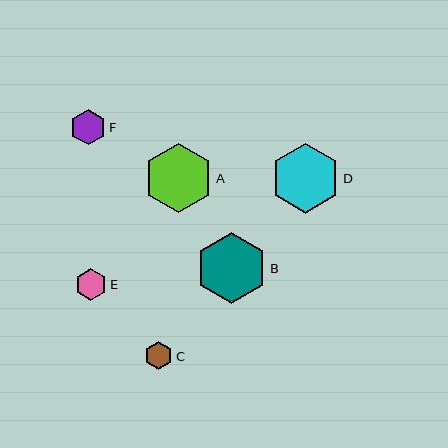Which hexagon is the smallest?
Hexagon C is the smallest with a size of approximately 29 pixels.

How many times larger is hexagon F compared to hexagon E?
Hexagon F is approximately 1.1 times the size of hexagon E.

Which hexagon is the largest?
Hexagon B is the largest with a size of approximately 71 pixels.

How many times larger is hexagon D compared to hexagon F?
Hexagon D is approximately 2.0 times the size of hexagon F.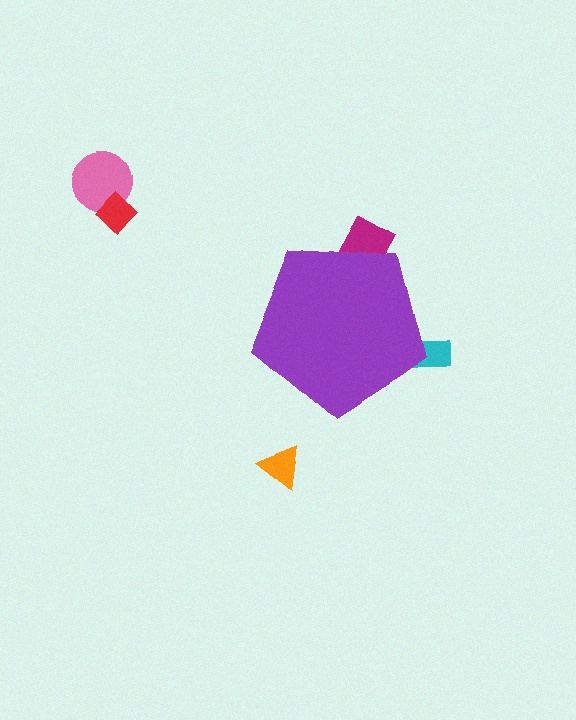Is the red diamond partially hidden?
No, the red diamond is fully visible.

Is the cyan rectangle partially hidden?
Yes, the cyan rectangle is partially hidden behind the purple pentagon.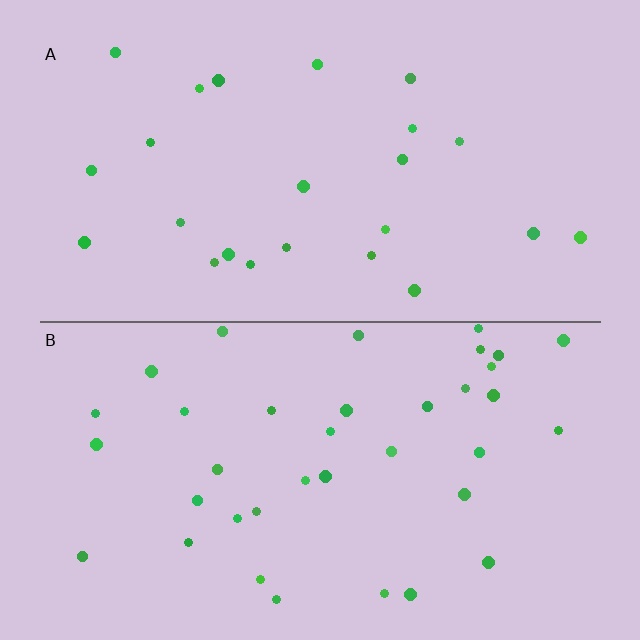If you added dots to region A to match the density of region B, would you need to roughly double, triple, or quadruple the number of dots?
Approximately double.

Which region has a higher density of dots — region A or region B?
B (the bottom).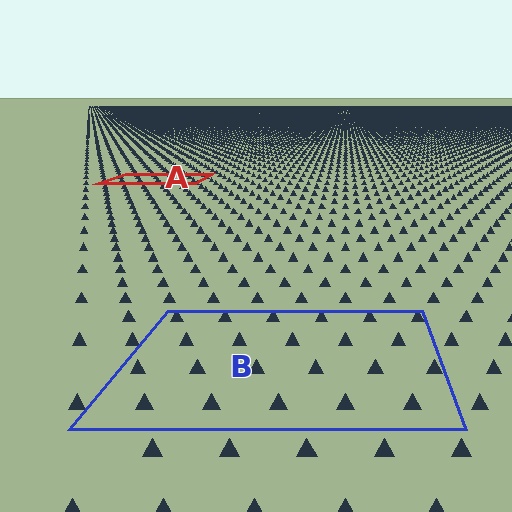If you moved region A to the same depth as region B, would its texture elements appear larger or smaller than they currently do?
They would appear larger. At a closer depth, the same texture elements are projected at a bigger on-screen size.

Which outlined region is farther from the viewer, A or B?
Region A is farther from the viewer — the texture elements inside it appear smaller and more densely packed.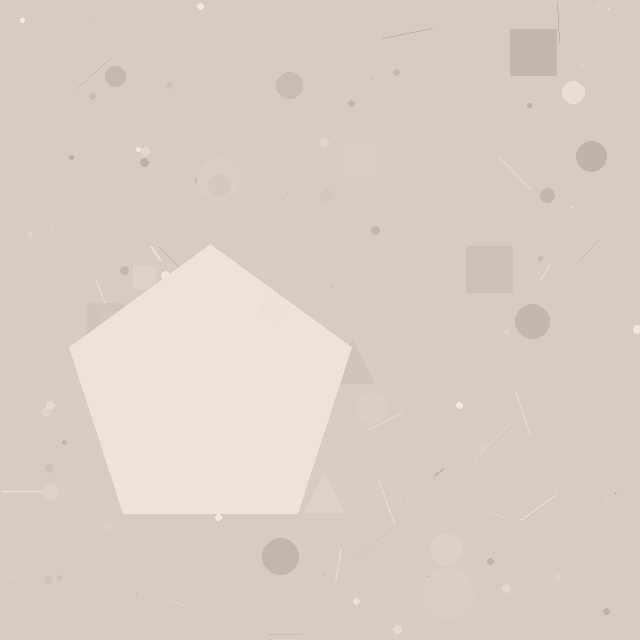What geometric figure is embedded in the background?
A pentagon is embedded in the background.